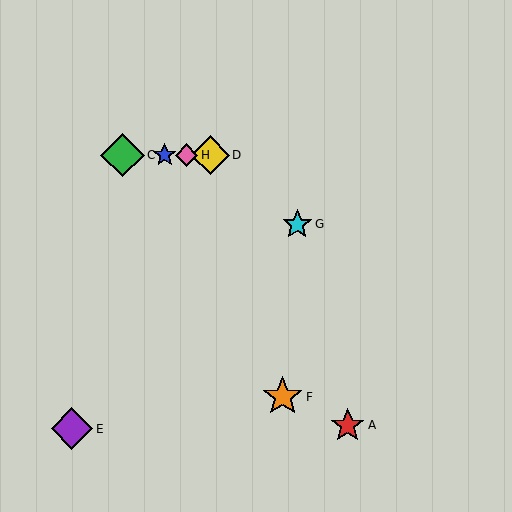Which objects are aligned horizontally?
Objects B, C, D, H are aligned horizontally.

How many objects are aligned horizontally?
4 objects (B, C, D, H) are aligned horizontally.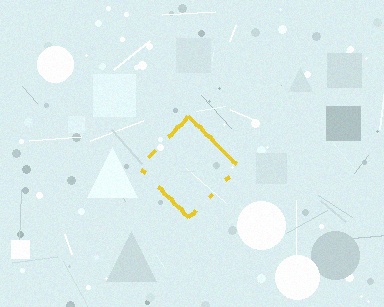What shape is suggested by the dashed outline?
The dashed outline suggests a diamond.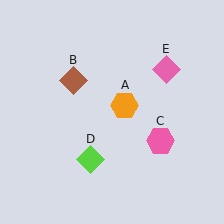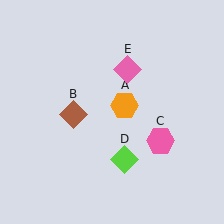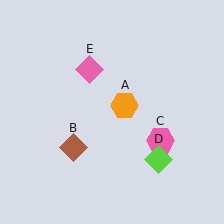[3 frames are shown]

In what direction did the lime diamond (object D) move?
The lime diamond (object D) moved right.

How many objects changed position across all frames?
3 objects changed position: brown diamond (object B), lime diamond (object D), pink diamond (object E).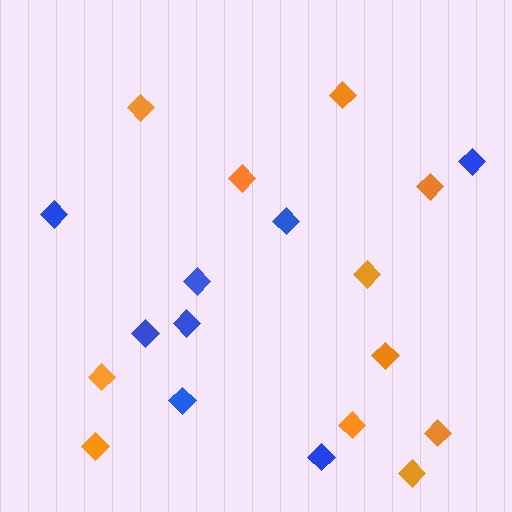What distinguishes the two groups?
There are 2 groups: one group of blue diamonds (8) and one group of orange diamonds (11).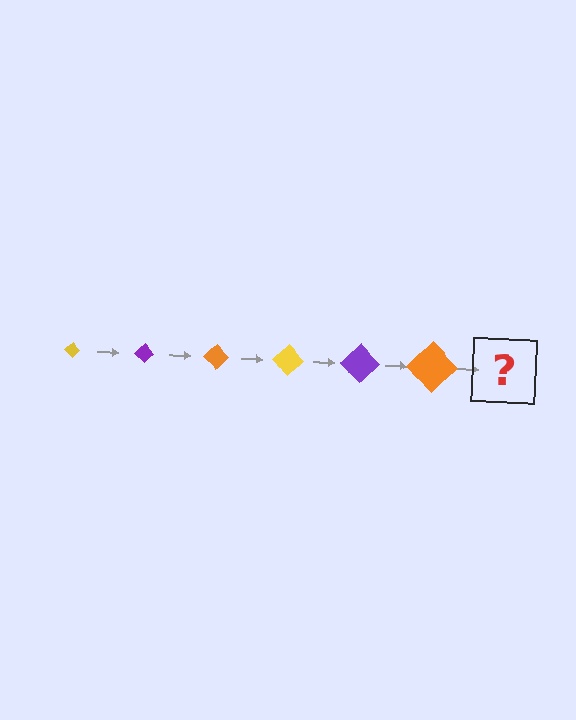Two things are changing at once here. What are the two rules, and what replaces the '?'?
The two rules are that the diamond grows larger each step and the color cycles through yellow, purple, and orange. The '?' should be a yellow diamond, larger than the previous one.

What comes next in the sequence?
The next element should be a yellow diamond, larger than the previous one.